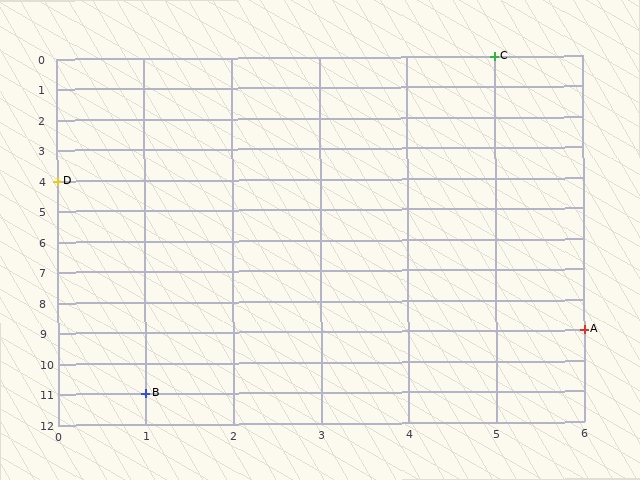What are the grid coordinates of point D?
Point D is at grid coordinates (0, 4).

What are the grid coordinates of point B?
Point B is at grid coordinates (1, 11).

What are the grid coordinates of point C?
Point C is at grid coordinates (5, 0).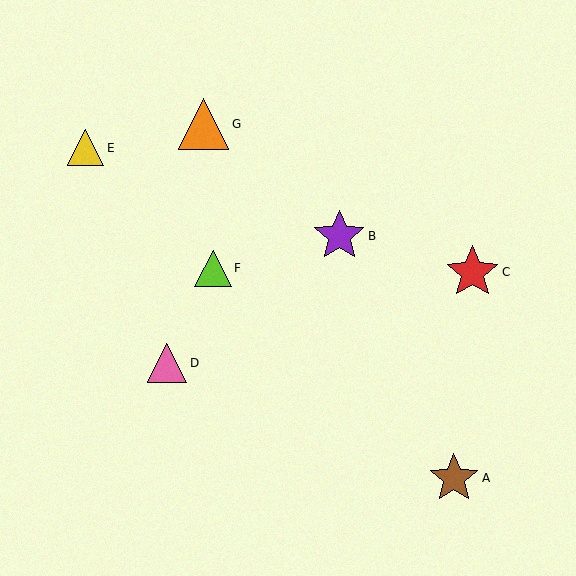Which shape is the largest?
The red star (labeled C) is the largest.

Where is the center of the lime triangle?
The center of the lime triangle is at (213, 268).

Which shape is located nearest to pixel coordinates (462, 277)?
The red star (labeled C) at (472, 272) is nearest to that location.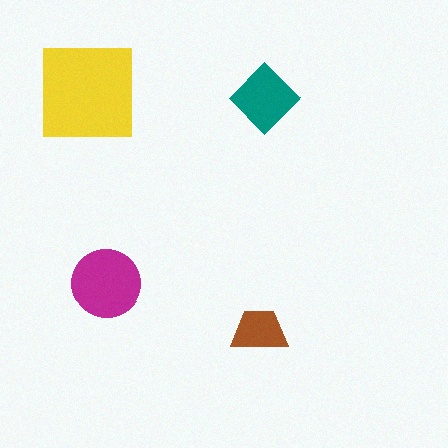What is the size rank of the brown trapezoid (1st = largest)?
4th.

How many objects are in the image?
There are 4 objects in the image.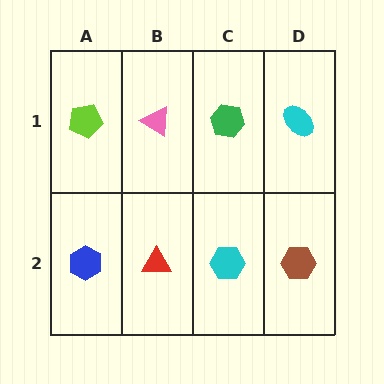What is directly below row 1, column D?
A brown hexagon.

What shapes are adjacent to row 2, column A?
A lime pentagon (row 1, column A), a red triangle (row 2, column B).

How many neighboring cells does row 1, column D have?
2.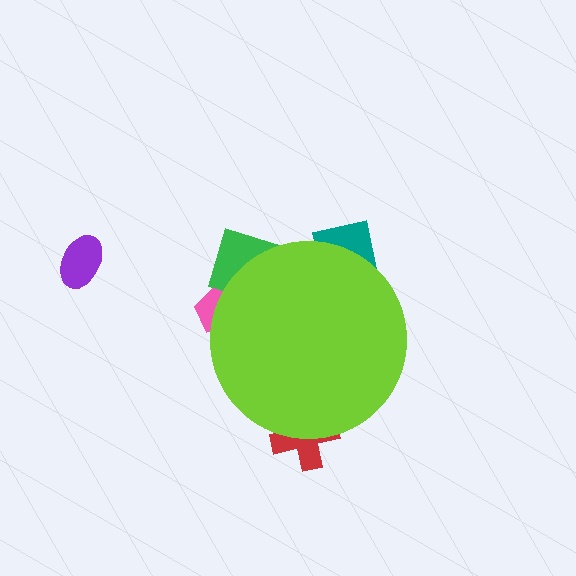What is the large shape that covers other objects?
A lime circle.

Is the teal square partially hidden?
Yes, the teal square is partially hidden behind the lime circle.